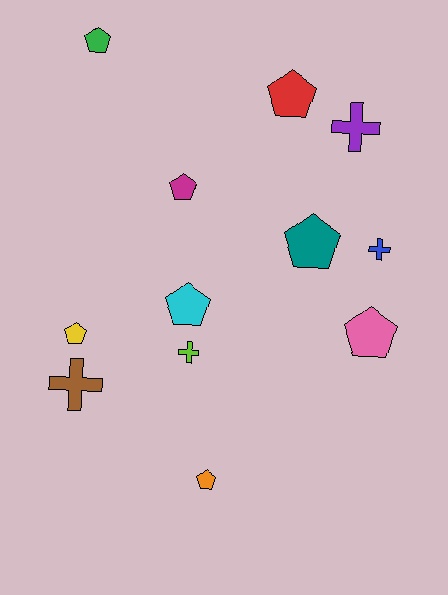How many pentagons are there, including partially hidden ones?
There are 8 pentagons.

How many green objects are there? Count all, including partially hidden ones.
There is 1 green object.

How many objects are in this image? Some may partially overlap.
There are 12 objects.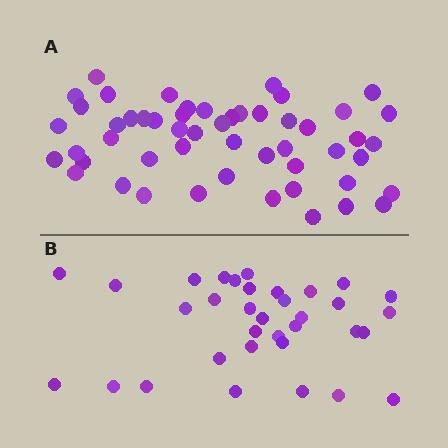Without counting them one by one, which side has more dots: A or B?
Region A (the top region) has more dots.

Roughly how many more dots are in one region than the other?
Region A has approximately 20 more dots than region B.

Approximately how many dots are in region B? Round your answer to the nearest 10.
About 30 dots. (The exact count is 34, which rounds to 30.)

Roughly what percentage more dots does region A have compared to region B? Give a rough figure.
About 55% more.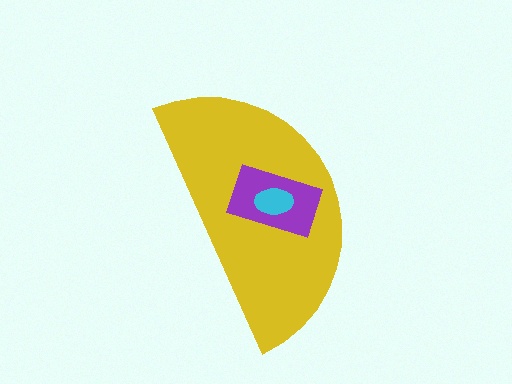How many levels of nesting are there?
3.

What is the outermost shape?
The yellow semicircle.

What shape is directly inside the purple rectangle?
The cyan ellipse.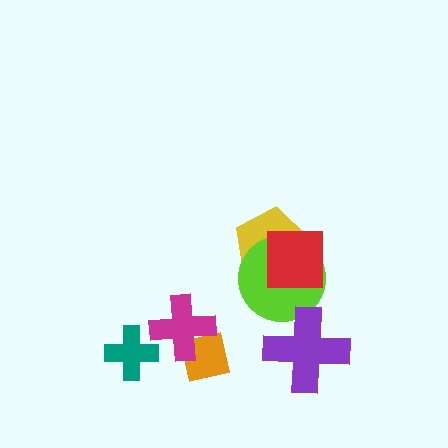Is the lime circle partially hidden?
Yes, it is partially covered by another shape.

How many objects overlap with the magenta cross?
1 object overlaps with the magenta cross.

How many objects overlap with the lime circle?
3 objects overlap with the lime circle.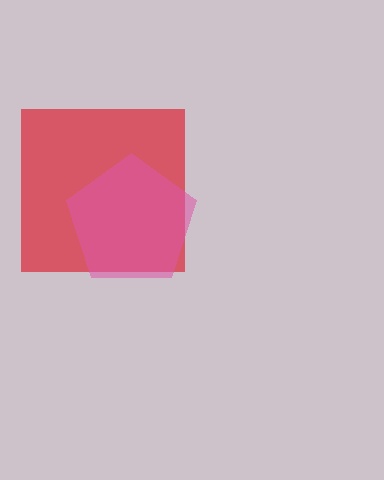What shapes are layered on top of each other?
The layered shapes are: a red square, a pink pentagon.